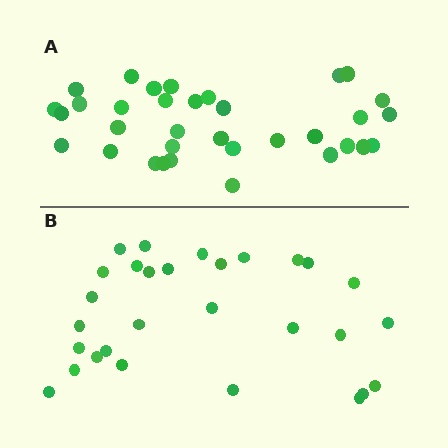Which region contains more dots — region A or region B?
Region A (the top region) has more dots.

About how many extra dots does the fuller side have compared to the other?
Region A has about 5 more dots than region B.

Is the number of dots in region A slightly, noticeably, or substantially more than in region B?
Region A has only slightly more — the two regions are fairly close. The ratio is roughly 1.2 to 1.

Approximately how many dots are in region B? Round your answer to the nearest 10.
About 30 dots. (The exact count is 29, which rounds to 30.)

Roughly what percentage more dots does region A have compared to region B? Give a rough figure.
About 15% more.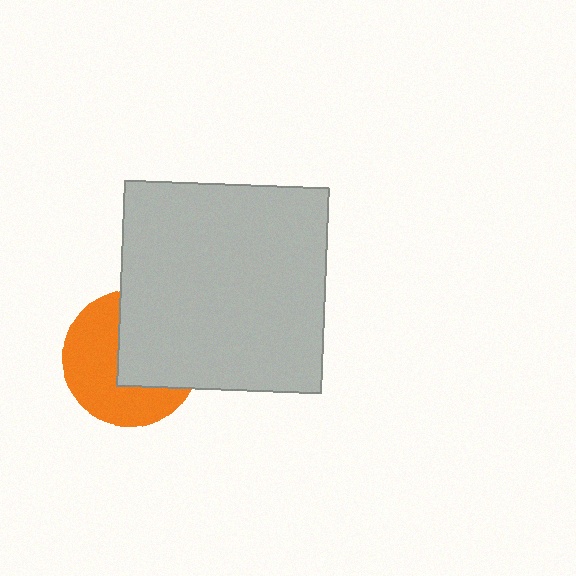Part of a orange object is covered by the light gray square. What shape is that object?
It is a circle.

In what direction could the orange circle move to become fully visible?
The orange circle could move toward the lower-left. That would shift it out from behind the light gray square entirely.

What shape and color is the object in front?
The object in front is a light gray square.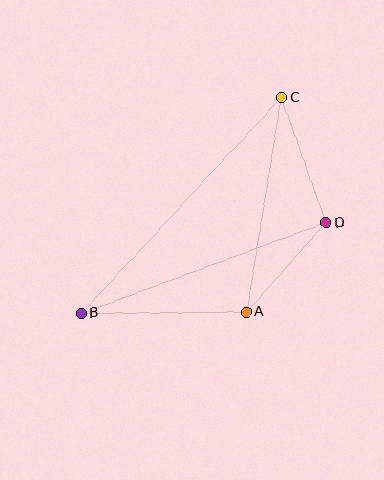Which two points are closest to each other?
Points A and D are closest to each other.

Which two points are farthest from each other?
Points B and C are farthest from each other.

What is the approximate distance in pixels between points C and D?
The distance between C and D is approximately 133 pixels.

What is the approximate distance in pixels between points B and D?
The distance between B and D is approximately 261 pixels.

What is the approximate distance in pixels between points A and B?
The distance between A and B is approximately 165 pixels.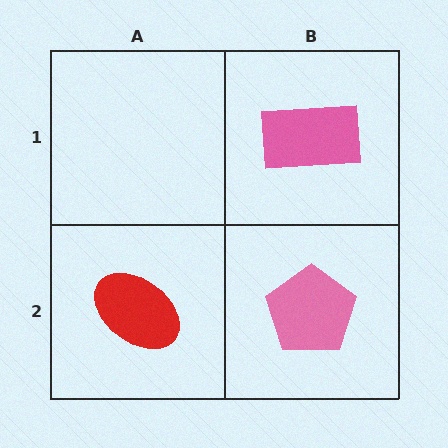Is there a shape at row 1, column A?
No, that cell is empty.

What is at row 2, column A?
A red ellipse.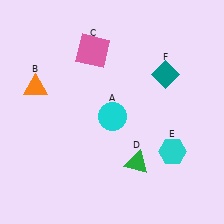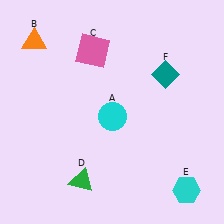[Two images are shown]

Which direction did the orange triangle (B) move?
The orange triangle (B) moved up.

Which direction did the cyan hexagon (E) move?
The cyan hexagon (E) moved down.